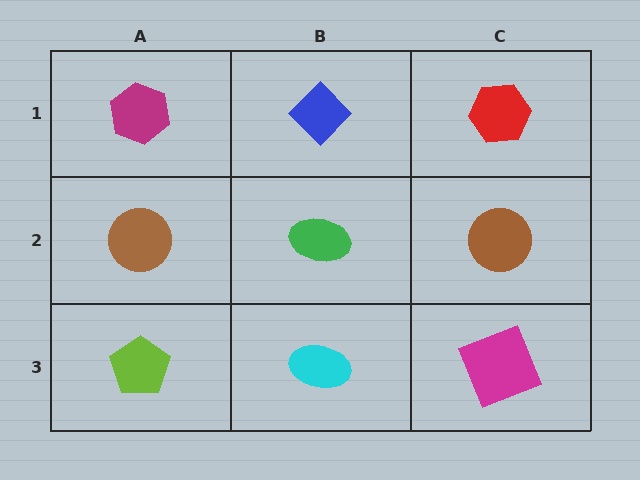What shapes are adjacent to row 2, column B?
A blue diamond (row 1, column B), a cyan ellipse (row 3, column B), a brown circle (row 2, column A), a brown circle (row 2, column C).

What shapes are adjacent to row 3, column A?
A brown circle (row 2, column A), a cyan ellipse (row 3, column B).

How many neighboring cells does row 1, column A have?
2.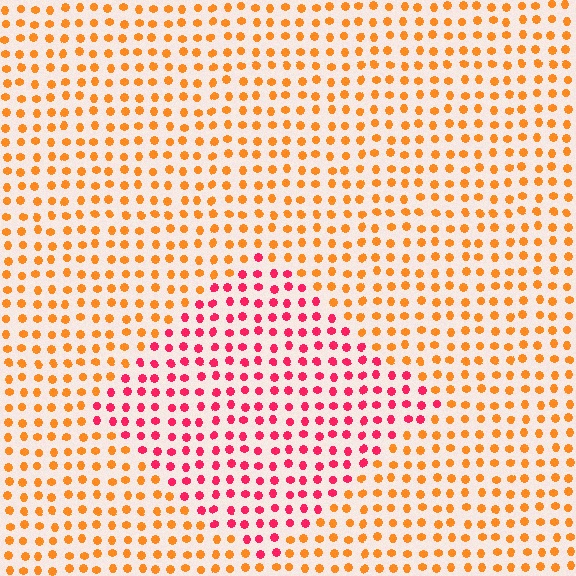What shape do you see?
I see a diamond.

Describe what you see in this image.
The image is filled with small orange elements in a uniform arrangement. A diamond-shaped region is visible where the elements are tinted to a slightly different hue, forming a subtle color boundary.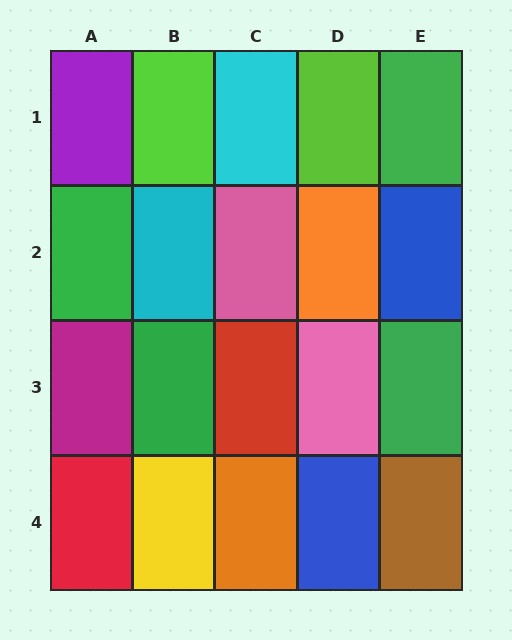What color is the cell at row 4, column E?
Brown.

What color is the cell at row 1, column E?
Green.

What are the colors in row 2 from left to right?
Green, cyan, pink, orange, blue.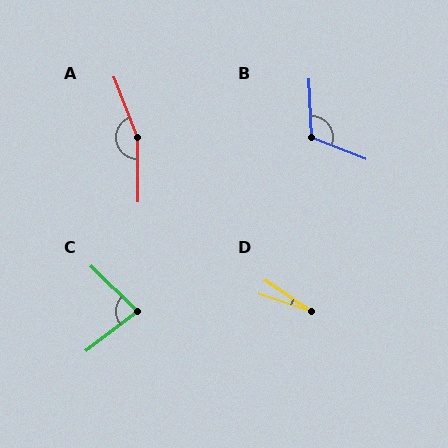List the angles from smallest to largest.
D (15°), C (81°), B (114°), A (159°).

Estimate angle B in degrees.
Approximately 114 degrees.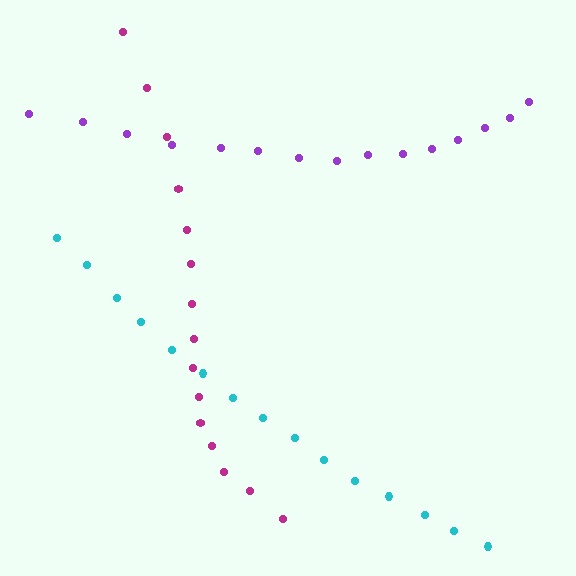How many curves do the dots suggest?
There are 3 distinct paths.